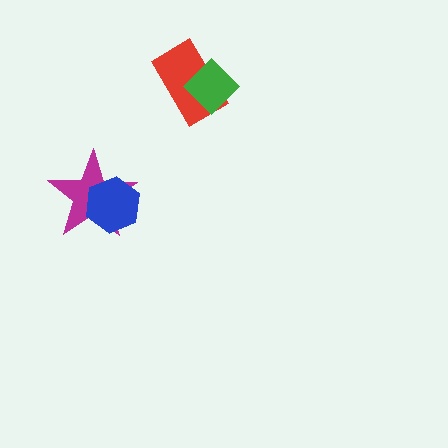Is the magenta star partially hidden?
Yes, it is partially covered by another shape.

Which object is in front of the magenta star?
The blue hexagon is in front of the magenta star.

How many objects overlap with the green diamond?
1 object overlaps with the green diamond.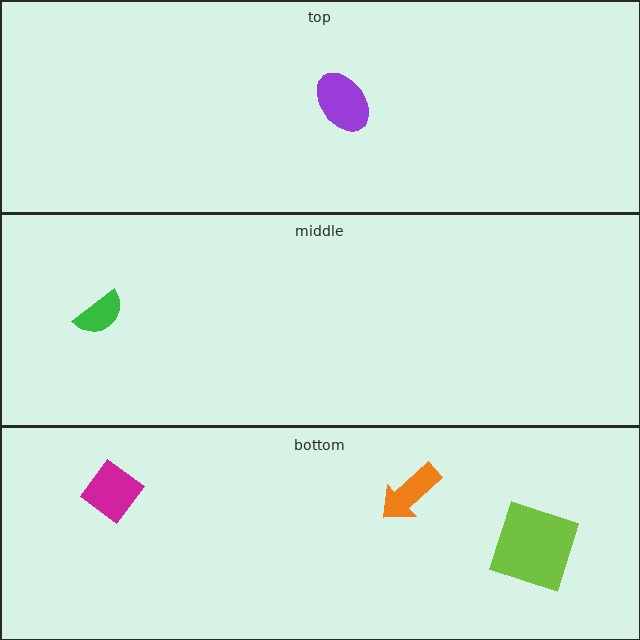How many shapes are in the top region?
1.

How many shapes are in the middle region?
1.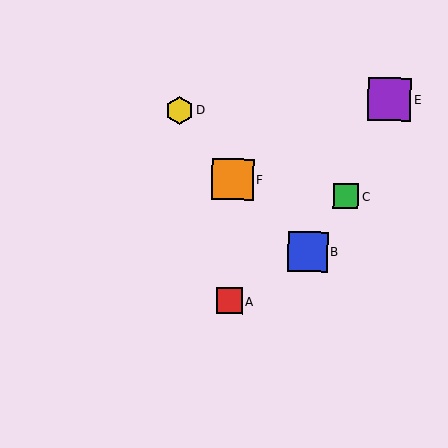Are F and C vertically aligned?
No, F is at x≈233 and C is at x≈346.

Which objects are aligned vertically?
Objects A, F are aligned vertically.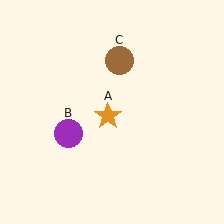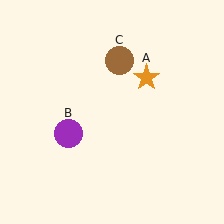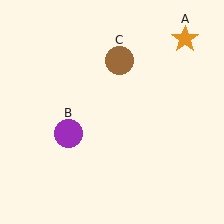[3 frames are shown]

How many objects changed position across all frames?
1 object changed position: orange star (object A).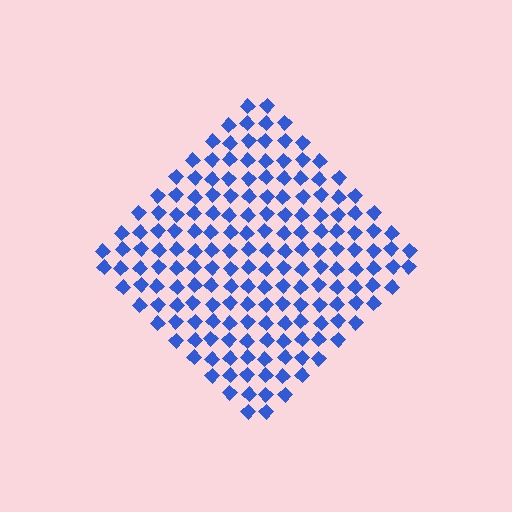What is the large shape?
The large shape is a diamond.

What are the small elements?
The small elements are diamonds.